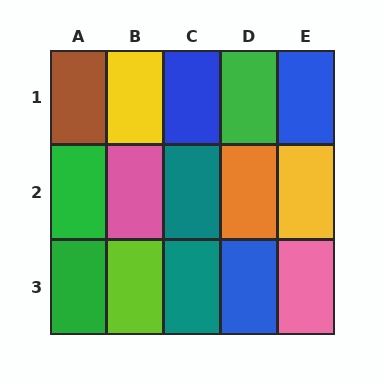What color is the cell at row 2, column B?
Pink.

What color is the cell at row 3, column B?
Lime.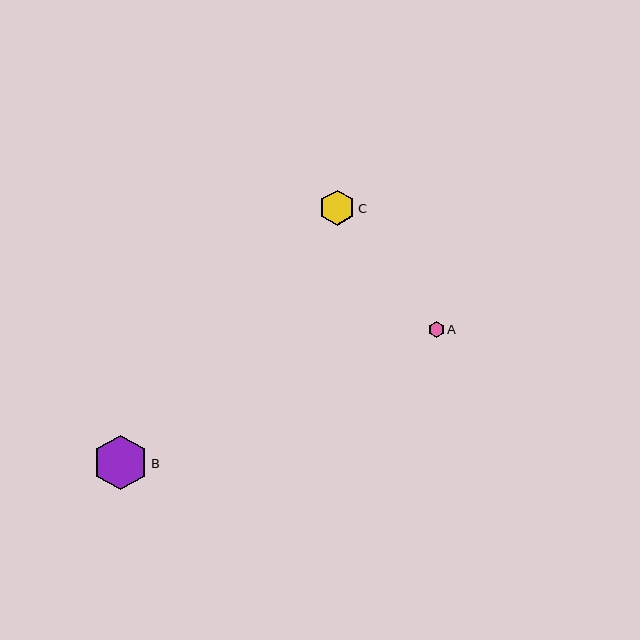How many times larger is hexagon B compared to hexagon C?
Hexagon B is approximately 1.6 times the size of hexagon C.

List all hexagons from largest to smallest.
From largest to smallest: B, C, A.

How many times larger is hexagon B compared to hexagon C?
Hexagon B is approximately 1.6 times the size of hexagon C.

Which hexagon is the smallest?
Hexagon A is the smallest with a size of approximately 16 pixels.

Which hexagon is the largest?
Hexagon B is the largest with a size of approximately 55 pixels.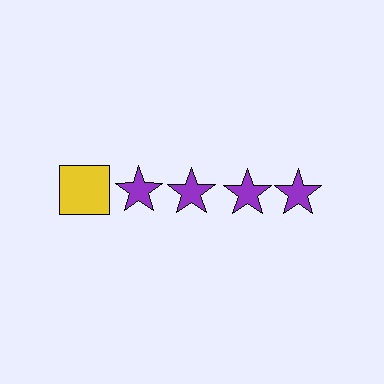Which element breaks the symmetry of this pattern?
The yellow square in the top row, leftmost column breaks the symmetry. All other shapes are purple stars.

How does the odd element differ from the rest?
It differs in both color (yellow instead of purple) and shape (square instead of star).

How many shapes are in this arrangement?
There are 5 shapes arranged in a grid pattern.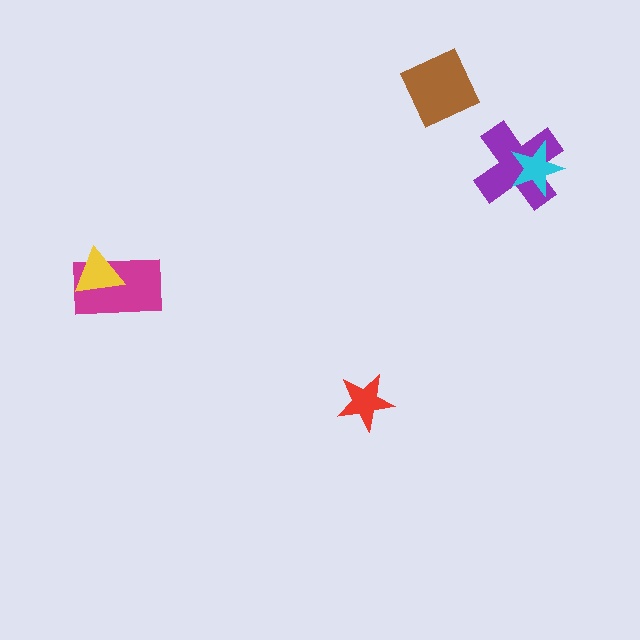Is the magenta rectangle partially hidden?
Yes, it is partially covered by another shape.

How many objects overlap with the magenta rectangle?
1 object overlaps with the magenta rectangle.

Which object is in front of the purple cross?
The cyan star is in front of the purple cross.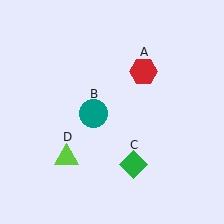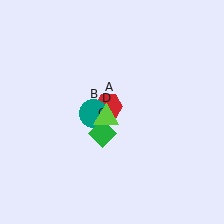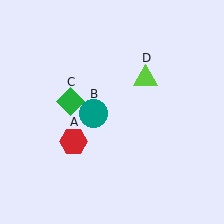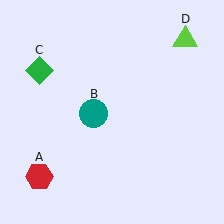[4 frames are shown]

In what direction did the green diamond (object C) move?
The green diamond (object C) moved up and to the left.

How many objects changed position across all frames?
3 objects changed position: red hexagon (object A), green diamond (object C), lime triangle (object D).